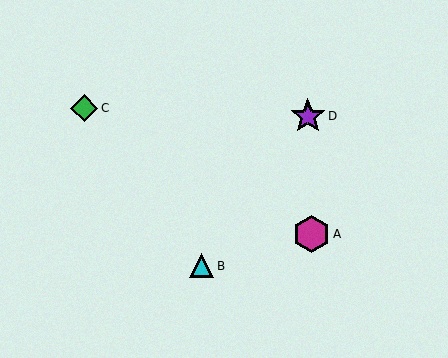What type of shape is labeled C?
Shape C is a green diamond.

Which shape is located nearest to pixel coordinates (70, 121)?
The green diamond (labeled C) at (84, 108) is nearest to that location.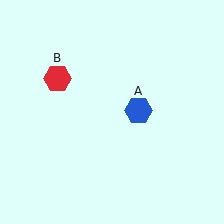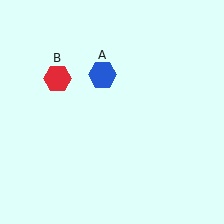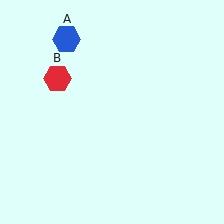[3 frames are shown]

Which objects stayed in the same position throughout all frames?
Red hexagon (object B) remained stationary.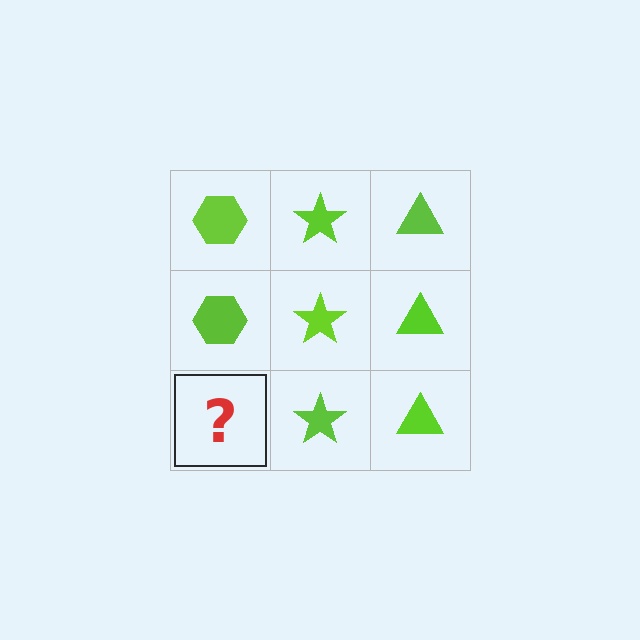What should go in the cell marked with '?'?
The missing cell should contain a lime hexagon.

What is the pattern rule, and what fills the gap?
The rule is that each column has a consistent shape. The gap should be filled with a lime hexagon.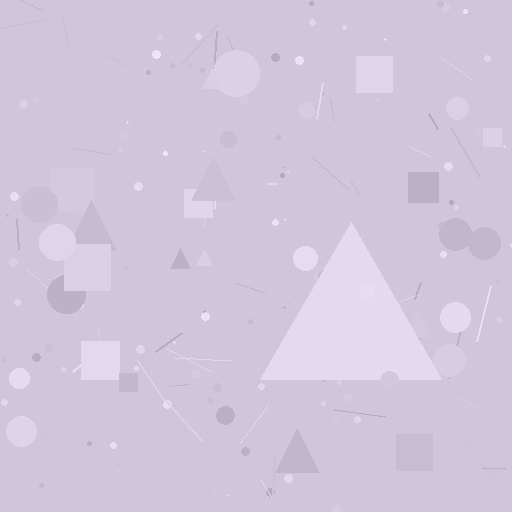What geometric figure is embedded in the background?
A triangle is embedded in the background.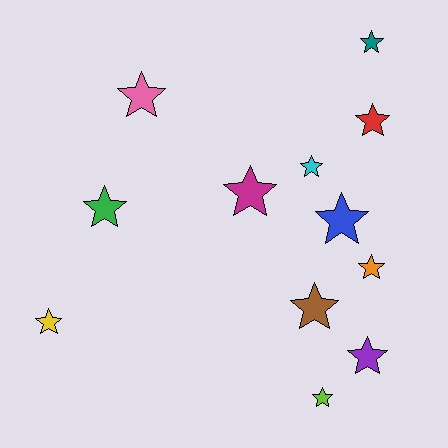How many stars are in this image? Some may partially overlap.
There are 12 stars.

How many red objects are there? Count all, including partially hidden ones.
There is 1 red object.